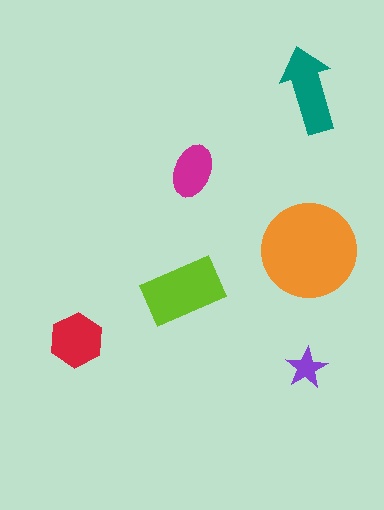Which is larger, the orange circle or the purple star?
The orange circle.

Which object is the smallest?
The purple star.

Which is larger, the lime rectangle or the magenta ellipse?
The lime rectangle.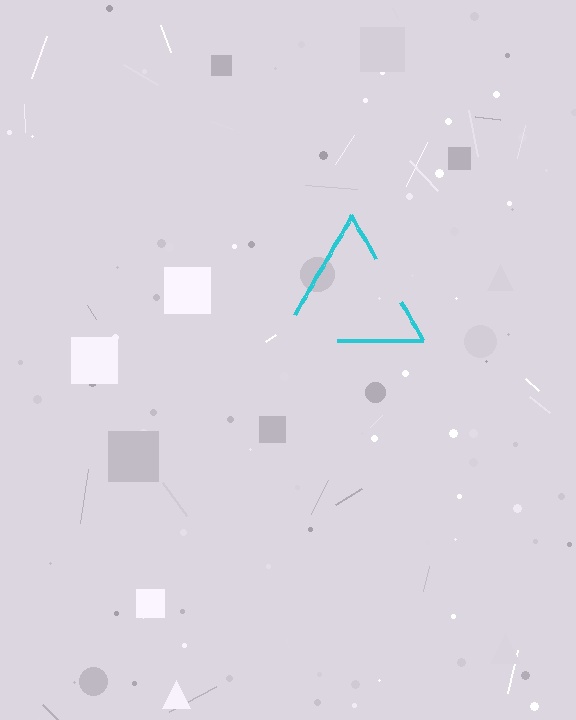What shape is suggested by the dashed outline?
The dashed outline suggests a triangle.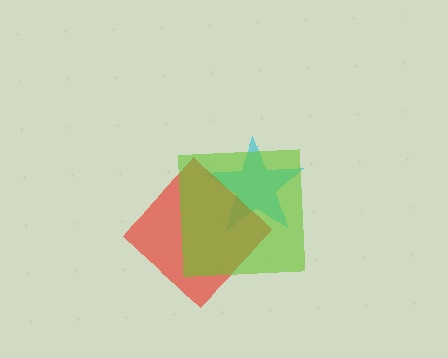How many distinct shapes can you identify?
There are 3 distinct shapes: a cyan star, a red diamond, a lime square.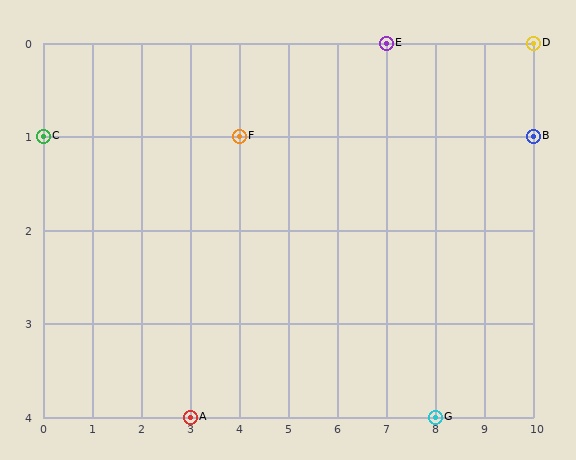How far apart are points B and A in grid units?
Points B and A are 7 columns and 3 rows apart (about 7.6 grid units diagonally).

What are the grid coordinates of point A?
Point A is at grid coordinates (3, 4).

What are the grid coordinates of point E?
Point E is at grid coordinates (7, 0).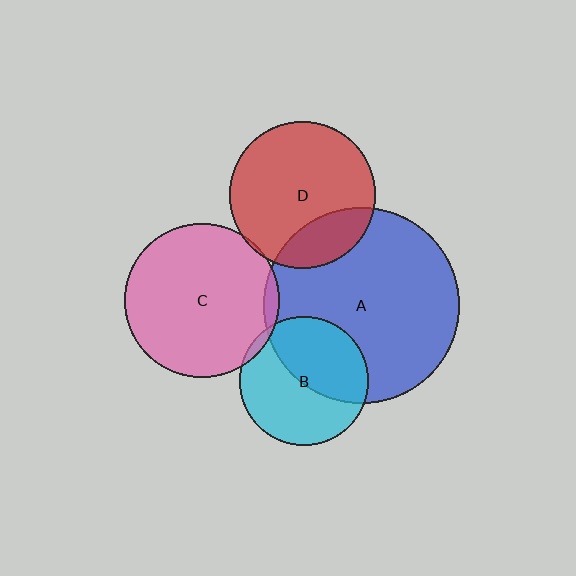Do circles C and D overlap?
Yes.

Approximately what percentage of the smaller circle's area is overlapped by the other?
Approximately 5%.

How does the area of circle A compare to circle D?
Approximately 1.8 times.